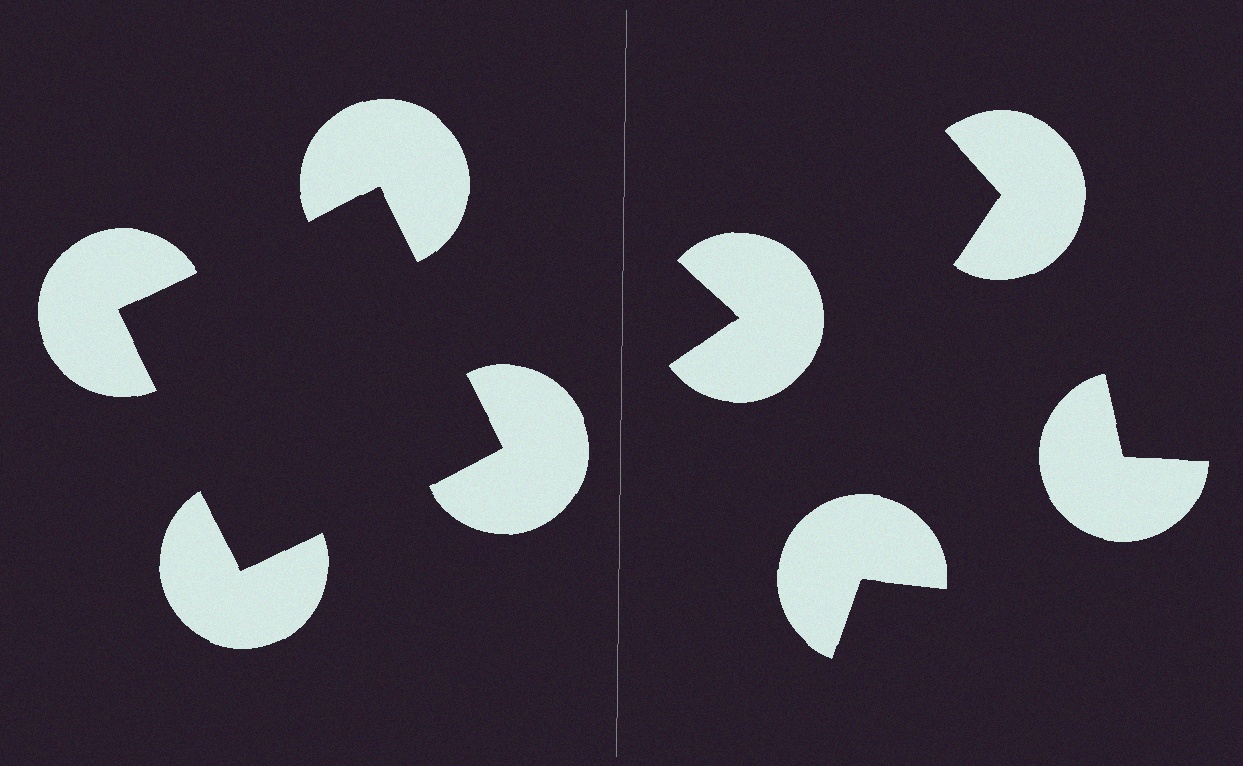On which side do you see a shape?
An illusory square appears on the left side. On the right side the wedge cuts are rotated, so no coherent shape forms.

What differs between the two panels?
The pac-man discs are positioned identically on both sides; only the wedge orientations differ. On the left they align to a square; on the right they are misaligned.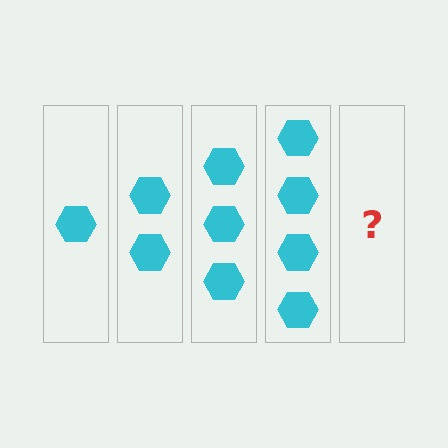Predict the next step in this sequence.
The next step is 5 hexagons.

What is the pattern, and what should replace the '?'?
The pattern is that each step adds one more hexagon. The '?' should be 5 hexagons.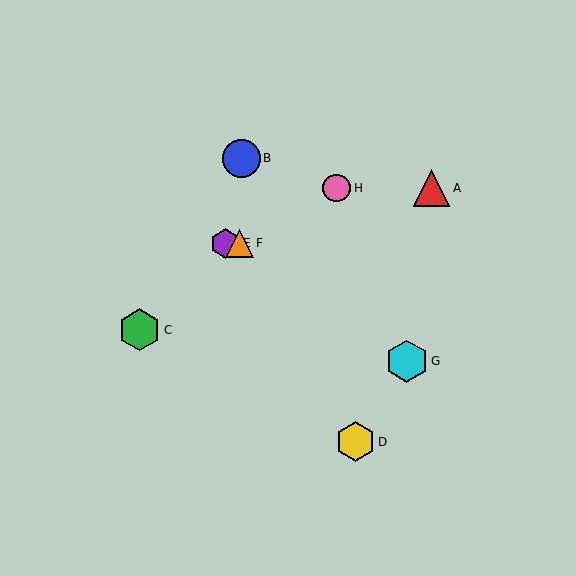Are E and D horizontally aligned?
No, E is at y≈243 and D is at y≈442.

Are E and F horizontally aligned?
Yes, both are at y≈243.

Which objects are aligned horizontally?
Objects E, F are aligned horizontally.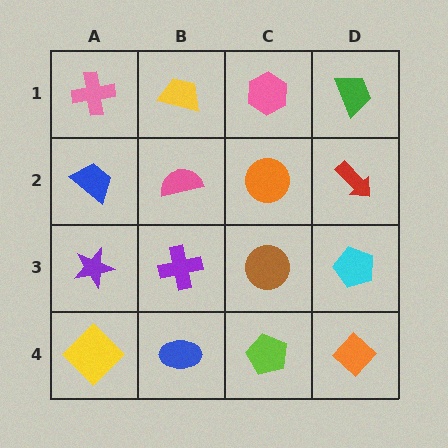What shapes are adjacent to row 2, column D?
A green trapezoid (row 1, column D), a cyan pentagon (row 3, column D), an orange circle (row 2, column C).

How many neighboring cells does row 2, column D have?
3.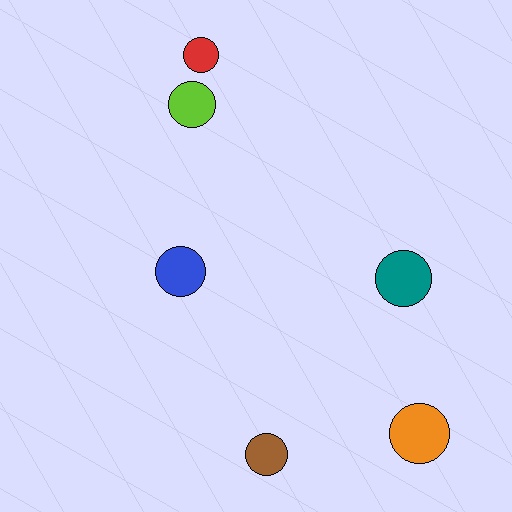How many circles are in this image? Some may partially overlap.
There are 6 circles.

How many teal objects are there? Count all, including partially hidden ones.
There is 1 teal object.